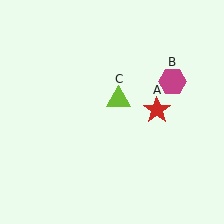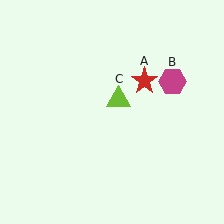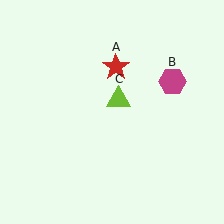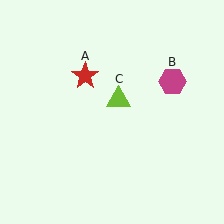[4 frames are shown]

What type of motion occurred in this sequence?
The red star (object A) rotated counterclockwise around the center of the scene.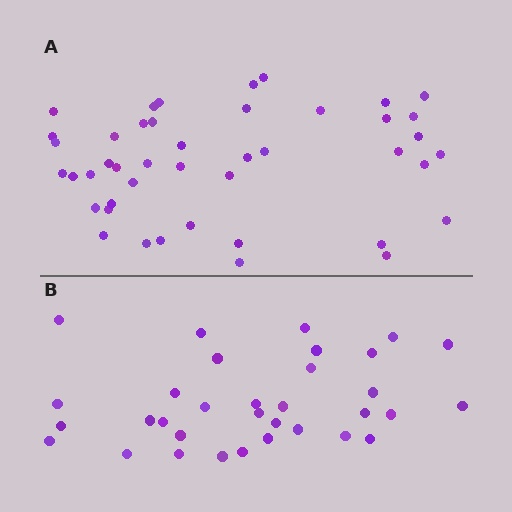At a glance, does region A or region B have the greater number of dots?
Region A (the top region) has more dots.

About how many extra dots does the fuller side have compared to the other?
Region A has roughly 12 or so more dots than region B.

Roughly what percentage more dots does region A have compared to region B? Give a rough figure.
About 35% more.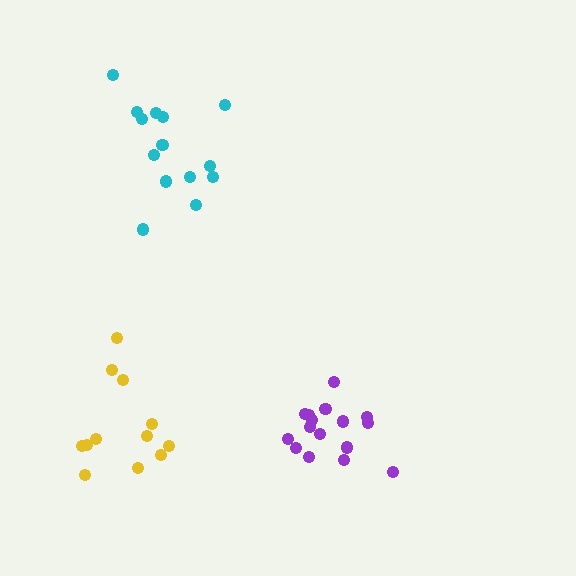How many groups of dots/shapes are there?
There are 3 groups.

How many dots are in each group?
Group 1: 14 dots, Group 2: 16 dots, Group 3: 12 dots (42 total).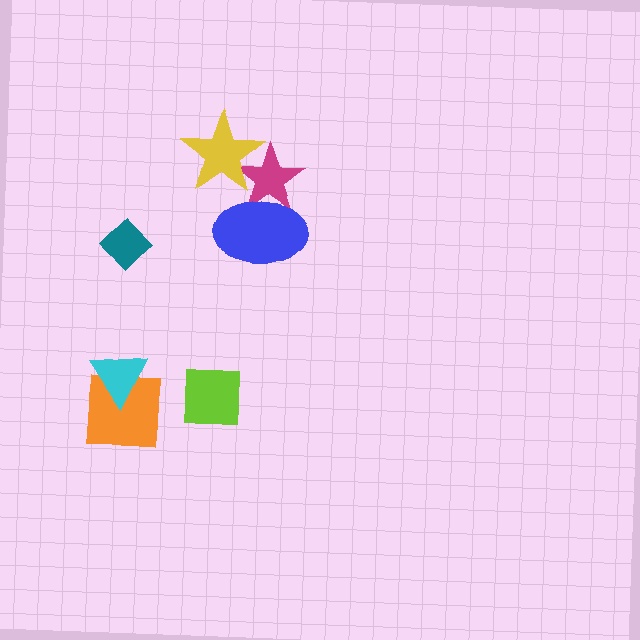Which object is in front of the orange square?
The cyan triangle is in front of the orange square.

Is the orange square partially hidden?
Yes, it is partially covered by another shape.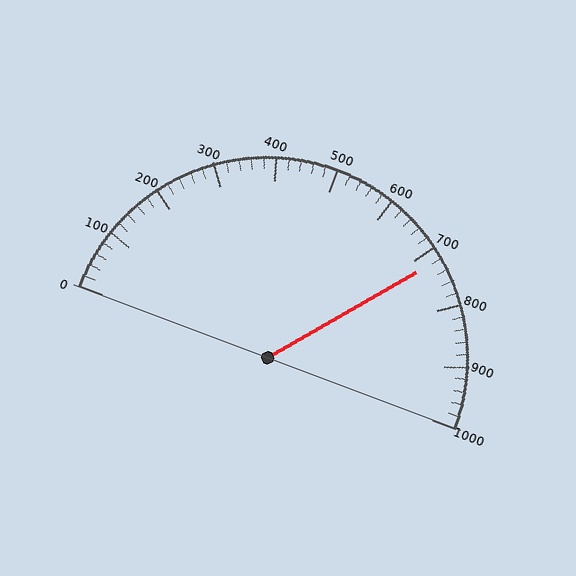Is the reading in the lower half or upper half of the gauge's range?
The reading is in the upper half of the range (0 to 1000).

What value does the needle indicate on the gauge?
The needle indicates approximately 720.